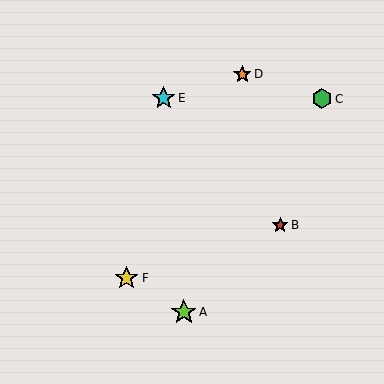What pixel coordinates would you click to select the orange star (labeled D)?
Click at (242, 74) to select the orange star D.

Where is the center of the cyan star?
The center of the cyan star is at (164, 98).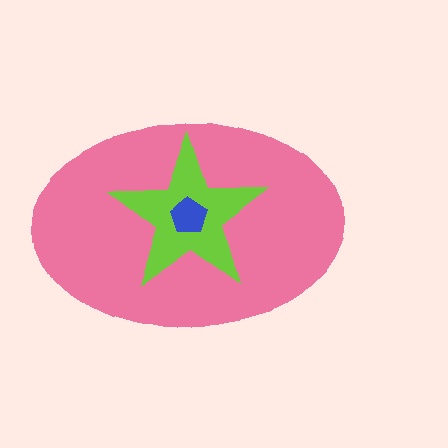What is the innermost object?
The blue pentagon.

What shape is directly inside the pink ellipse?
The lime star.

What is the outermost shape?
The pink ellipse.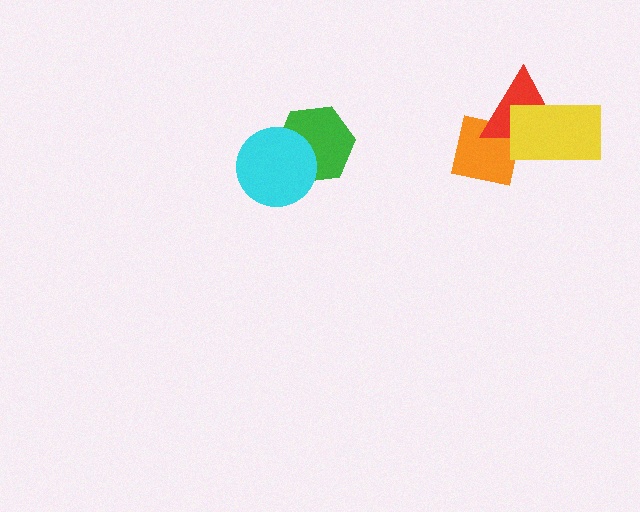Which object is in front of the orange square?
The red triangle is in front of the orange square.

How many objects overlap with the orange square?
1 object overlaps with the orange square.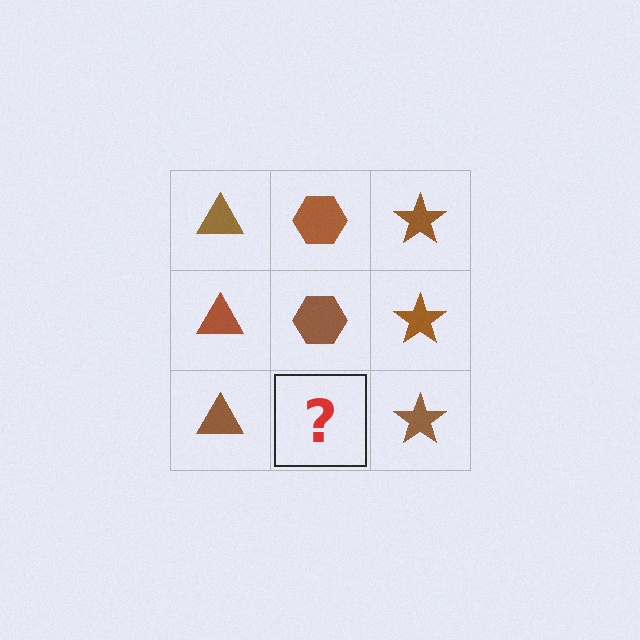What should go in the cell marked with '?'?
The missing cell should contain a brown hexagon.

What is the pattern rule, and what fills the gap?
The rule is that each column has a consistent shape. The gap should be filled with a brown hexagon.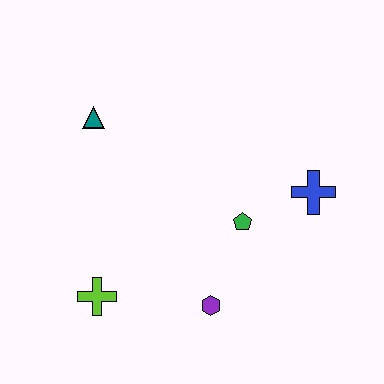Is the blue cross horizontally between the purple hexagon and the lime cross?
No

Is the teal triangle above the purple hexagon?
Yes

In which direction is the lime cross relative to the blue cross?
The lime cross is to the left of the blue cross.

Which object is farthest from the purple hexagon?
The teal triangle is farthest from the purple hexagon.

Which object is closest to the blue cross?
The green pentagon is closest to the blue cross.